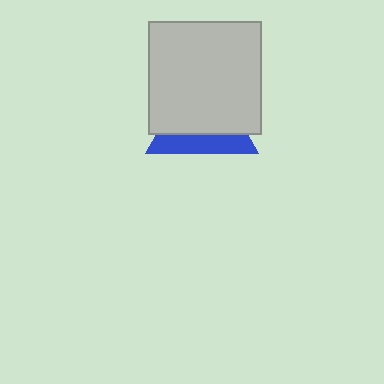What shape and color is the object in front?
The object in front is a light gray square.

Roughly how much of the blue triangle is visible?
A small part of it is visible (roughly 33%).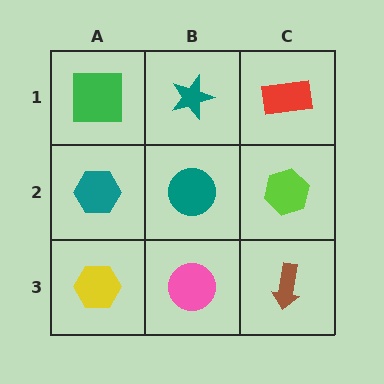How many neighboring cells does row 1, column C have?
2.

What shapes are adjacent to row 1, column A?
A teal hexagon (row 2, column A), a teal star (row 1, column B).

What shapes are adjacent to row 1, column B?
A teal circle (row 2, column B), a green square (row 1, column A), a red rectangle (row 1, column C).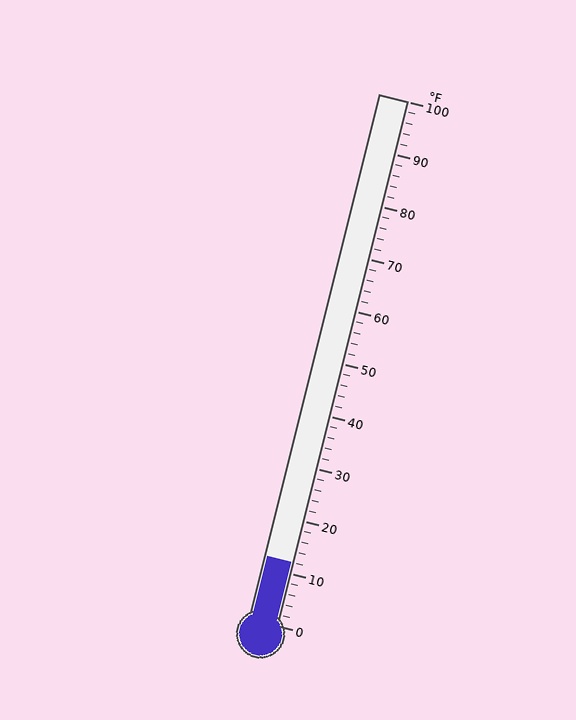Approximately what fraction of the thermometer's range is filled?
The thermometer is filled to approximately 10% of its range.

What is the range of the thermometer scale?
The thermometer scale ranges from 0°F to 100°F.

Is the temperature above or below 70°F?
The temperature is below 70°F.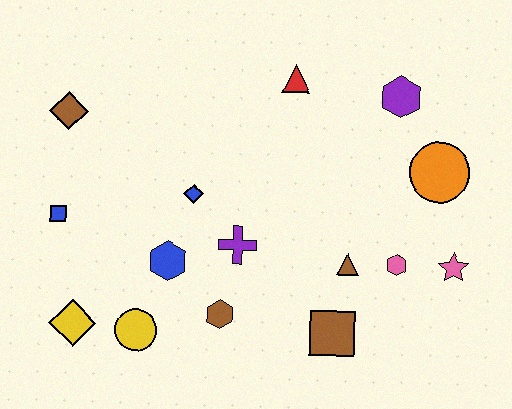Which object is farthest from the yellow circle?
The purple hexagon is farthest from the yellow circle.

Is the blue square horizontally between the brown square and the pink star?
No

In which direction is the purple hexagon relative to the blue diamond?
The purple hexagon is to the right of the blue diamond.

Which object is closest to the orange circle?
The purple hexagon is closest to the orange circle.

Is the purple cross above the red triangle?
No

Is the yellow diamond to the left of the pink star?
Yes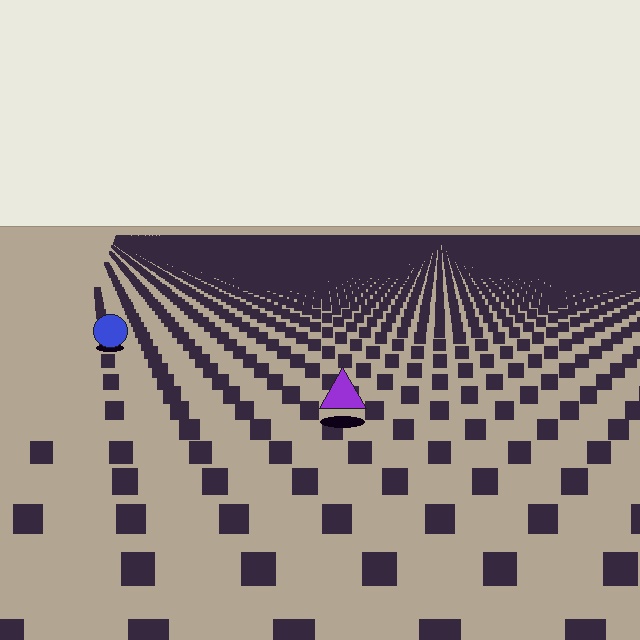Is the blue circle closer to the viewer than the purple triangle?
No. The purple triangle is closer — you can tell from the texture gradient: the ground texture is coarser near it.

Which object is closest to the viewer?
The purple triangle is closest. The texture marks near it are larger and more spread out.